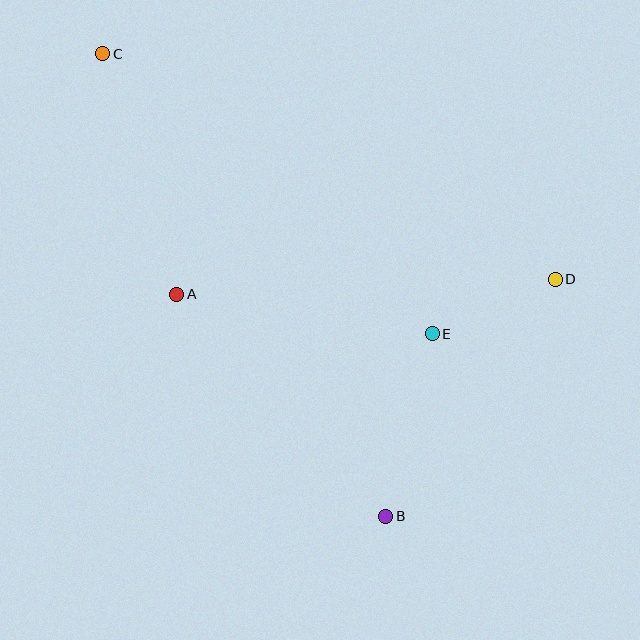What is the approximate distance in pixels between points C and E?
The distance between C and E is approximately 433 pixels.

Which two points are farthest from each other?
Points B and C are farthest from each other.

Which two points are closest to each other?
Points D and E are closest to each other.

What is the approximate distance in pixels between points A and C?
The distance between A and C is approximately 252 pixels.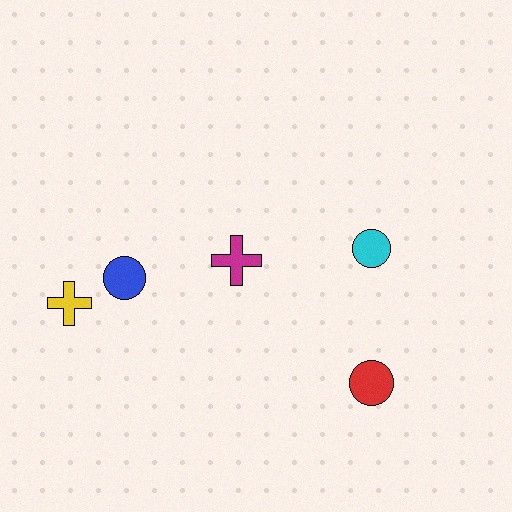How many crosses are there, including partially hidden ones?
There are 2 crosses.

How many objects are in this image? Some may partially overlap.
There are 5 objects.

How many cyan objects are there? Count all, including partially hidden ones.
There is 1 cyan object.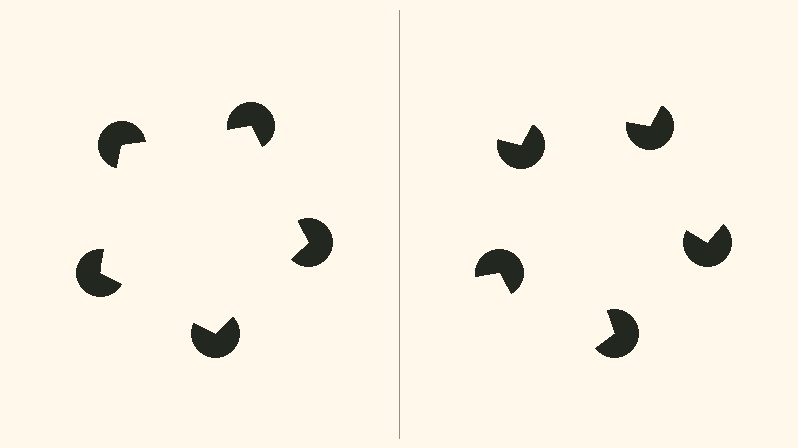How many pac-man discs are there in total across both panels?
10 — 5 on each side.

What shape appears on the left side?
An illusory pentagon.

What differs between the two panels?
The pac-man discs are positioned identically on both sides; only the wedge orientations differ. On the left they align to a pentagon; on the right they are misaligned.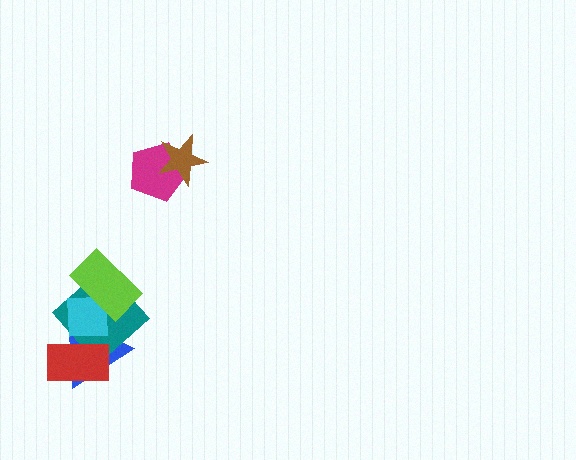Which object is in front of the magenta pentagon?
The brown star is in front of the magenta pentagon.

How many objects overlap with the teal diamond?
4 objects overlap with the teal diamond.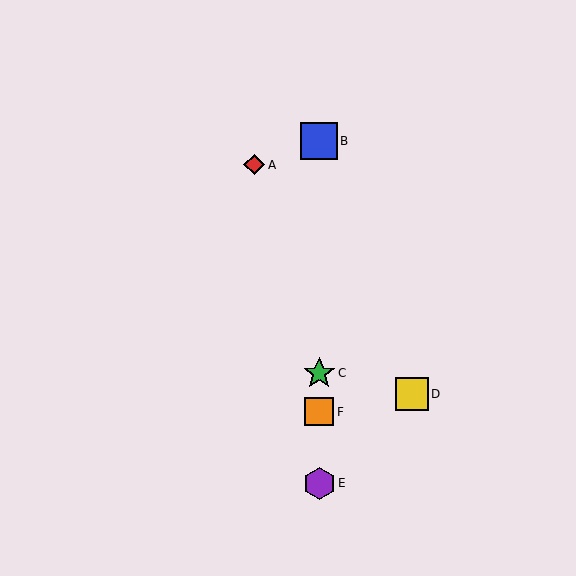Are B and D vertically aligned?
No, B is at x≈319 and D is at x≈412.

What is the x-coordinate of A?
Object A is at x≈254.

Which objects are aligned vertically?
Objects B, C, E, F are aligned vertically.